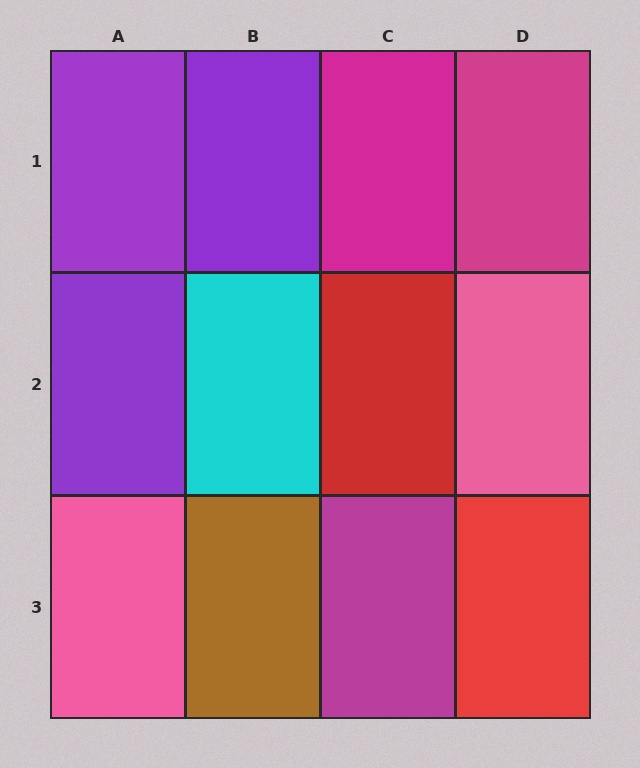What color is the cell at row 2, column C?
Red.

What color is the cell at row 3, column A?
Pink.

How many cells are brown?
1 cell is brown.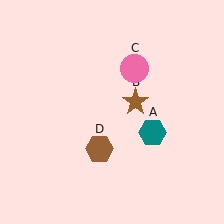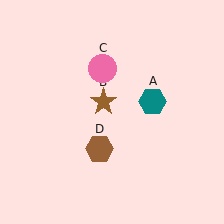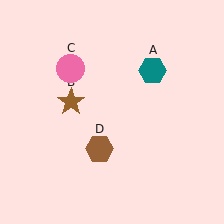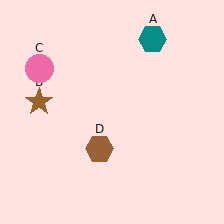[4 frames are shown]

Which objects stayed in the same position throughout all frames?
Brown hexagon (object D) remained stationary.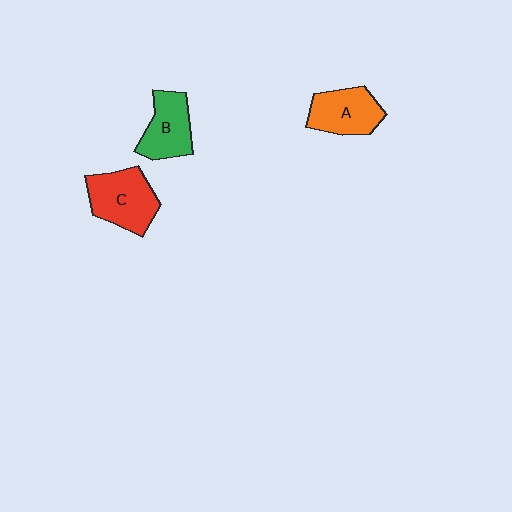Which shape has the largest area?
Shape C (red).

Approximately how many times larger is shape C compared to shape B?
Approximately 1.2 times.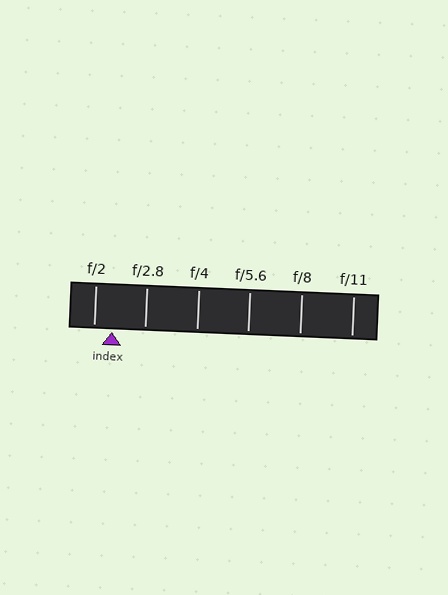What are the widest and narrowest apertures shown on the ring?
The widest aperture shown is f/2 and the narrowest is f/11.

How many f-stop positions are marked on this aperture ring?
There are 6 f-stop positions marked.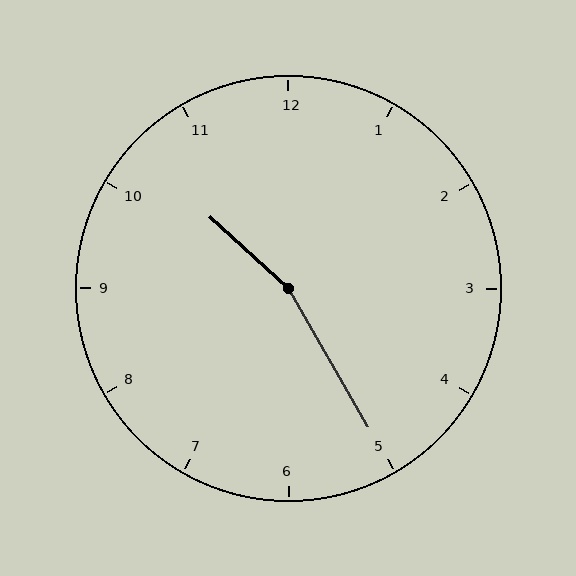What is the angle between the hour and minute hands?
Approximately 162 degrees.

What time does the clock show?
10:25.